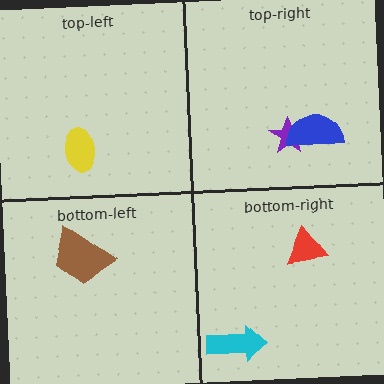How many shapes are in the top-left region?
1.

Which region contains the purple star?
The top-right region.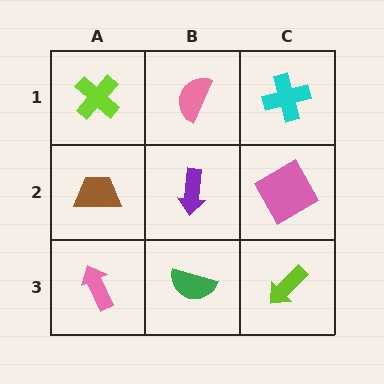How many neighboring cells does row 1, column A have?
2.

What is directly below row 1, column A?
A brown trapezoid.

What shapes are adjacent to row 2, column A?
A lime cross (row 1, column A), a pink arrow (row 3, column A), a purple arrow (row 2, column B).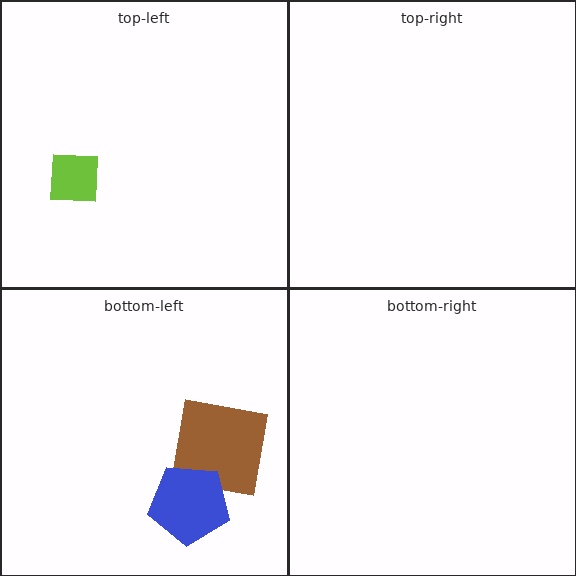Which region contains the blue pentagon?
The bottom-left region.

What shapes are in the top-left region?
The lime square.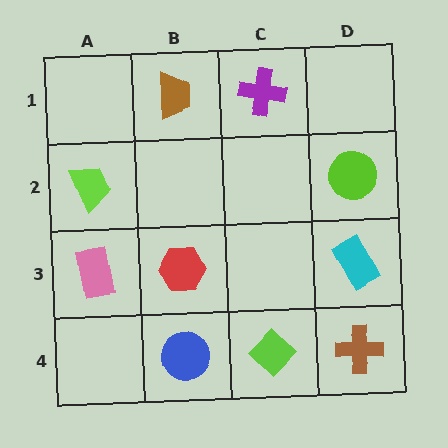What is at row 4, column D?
A brown cross.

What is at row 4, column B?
A blue circle.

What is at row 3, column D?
A cyan rectangle.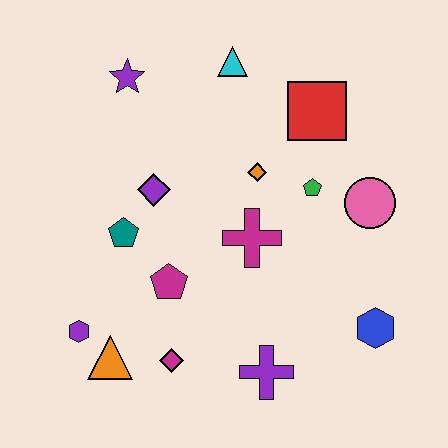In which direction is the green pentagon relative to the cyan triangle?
The green pentagon is below the cyan triangle.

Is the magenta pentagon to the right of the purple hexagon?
Yes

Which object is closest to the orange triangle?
The purple hexagon is closest to the orange triangle.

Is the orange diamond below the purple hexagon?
No